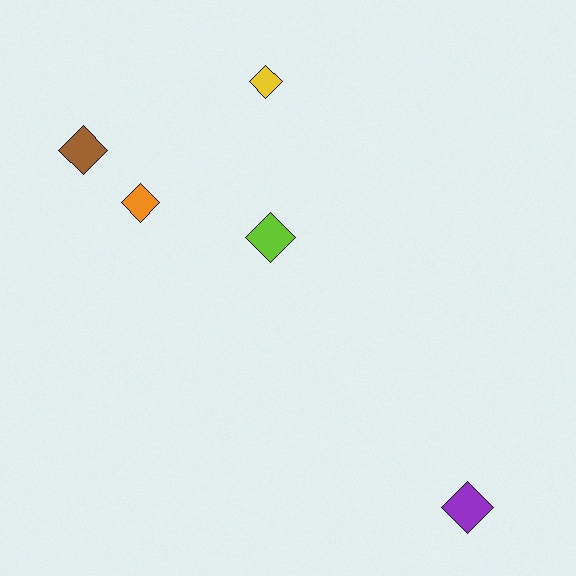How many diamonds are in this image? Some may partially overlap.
There are 5 diamonds.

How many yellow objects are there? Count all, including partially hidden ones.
There is 1 yellow object.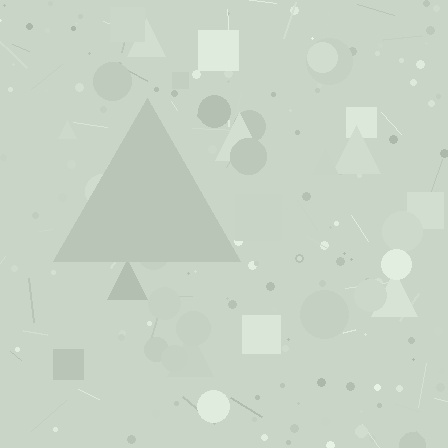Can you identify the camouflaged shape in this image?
The camouflaged shape is a triangle.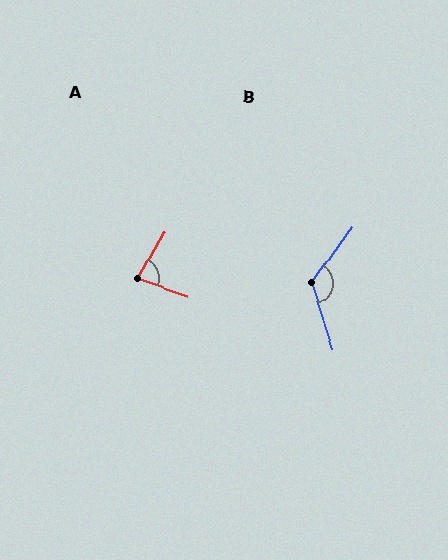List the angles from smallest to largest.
A (80°), B (125°).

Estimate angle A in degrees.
Approximately 80 degrees.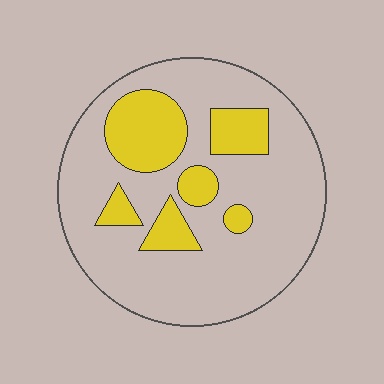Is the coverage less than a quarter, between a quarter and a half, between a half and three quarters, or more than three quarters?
Less than a quarter.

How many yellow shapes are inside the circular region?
6.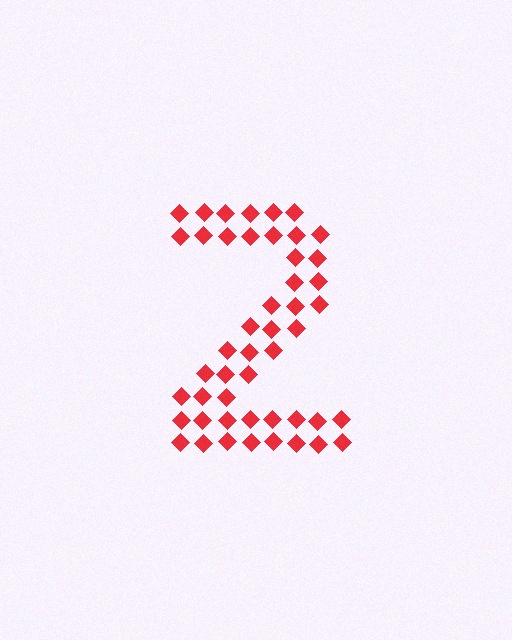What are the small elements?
The small elements are diamonds.